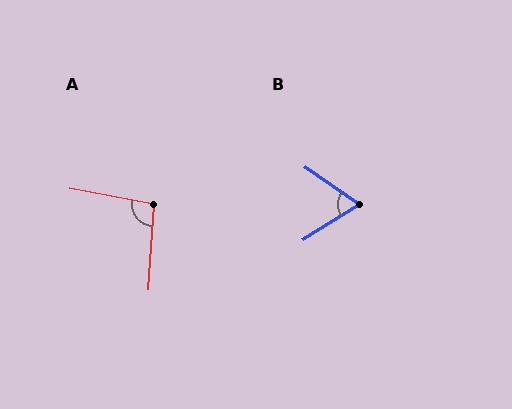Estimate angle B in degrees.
Approximately 66 degrees.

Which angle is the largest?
A, at approximately 97 degrees.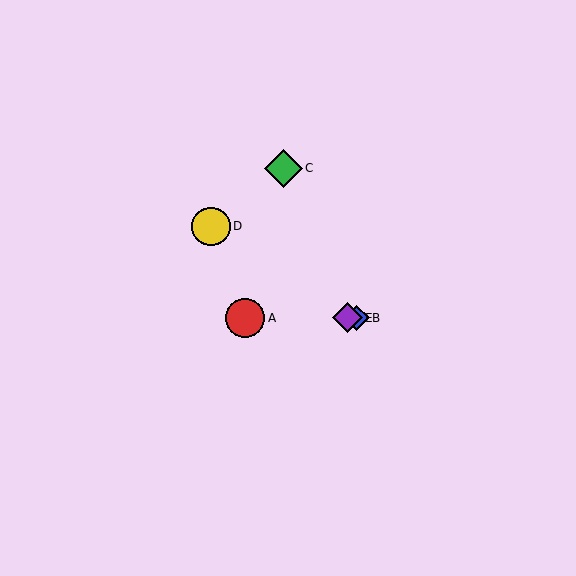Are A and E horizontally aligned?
Yes, both are at y≈318.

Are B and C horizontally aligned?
No, B is at y≈318 and C is at y≈168.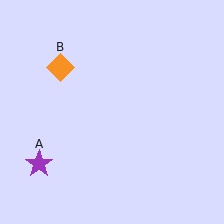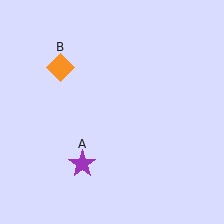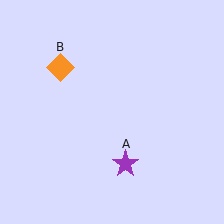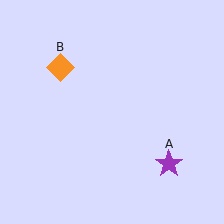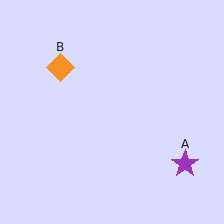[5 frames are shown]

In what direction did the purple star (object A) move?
The purple star (object A) moved right.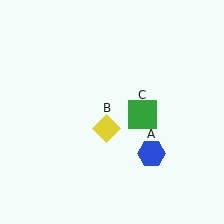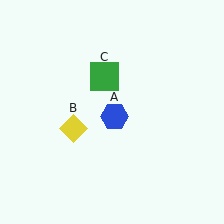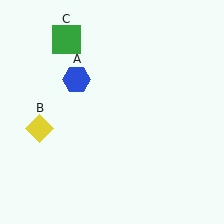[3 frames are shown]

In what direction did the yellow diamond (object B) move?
The yellow diamond (object B) moved left.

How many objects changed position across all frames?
3 objects changed position: blue hexagon (object A), yellow diamond (object B), green square (object C).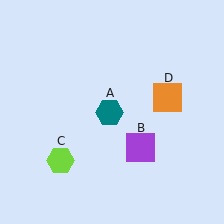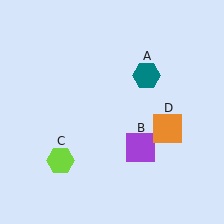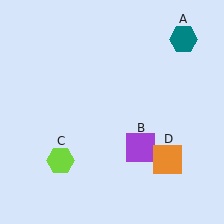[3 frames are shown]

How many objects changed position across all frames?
2 objects changed position: teal hexagon (object A), orange square (object D).